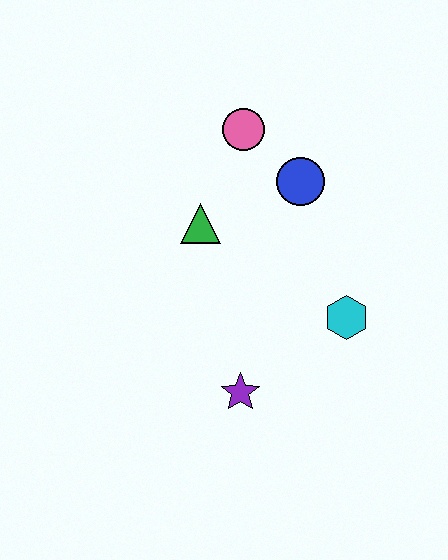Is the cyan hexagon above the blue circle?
No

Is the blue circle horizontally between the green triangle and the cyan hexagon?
Yes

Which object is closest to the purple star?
The cyan hexagon is closest to the purple star.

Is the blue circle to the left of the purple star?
No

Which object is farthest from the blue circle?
The purple star is farthest from the blue circle.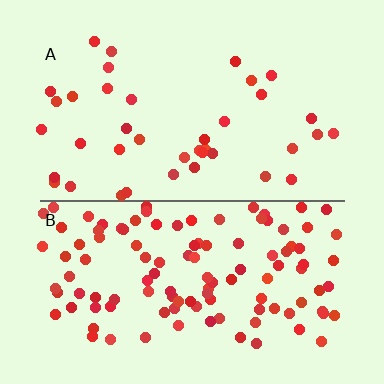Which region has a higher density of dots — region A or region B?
B (the bottom).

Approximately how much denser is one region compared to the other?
Approximately 2.9× — region B over region A.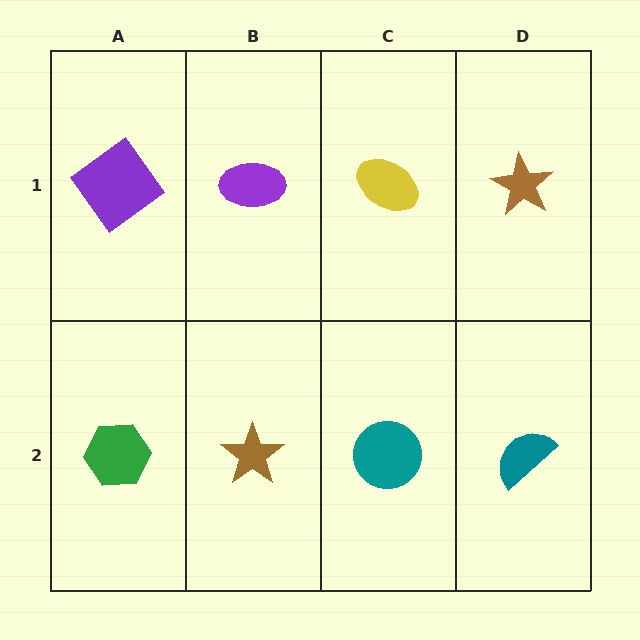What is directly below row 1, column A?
A green hexagon.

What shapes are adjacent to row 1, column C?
A teal circle (row 2, column C), a purple ellipse (row 1, column B), a brown star (row 1, column D).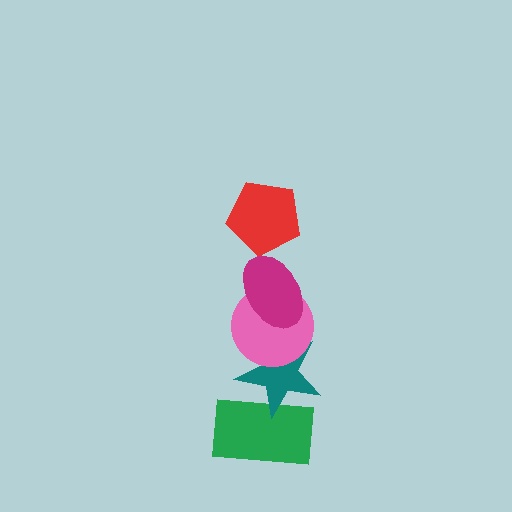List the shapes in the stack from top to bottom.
From top to bottom: the red pentagon, the magenta ellipse, the pink circle, the teal star, the green rectangle.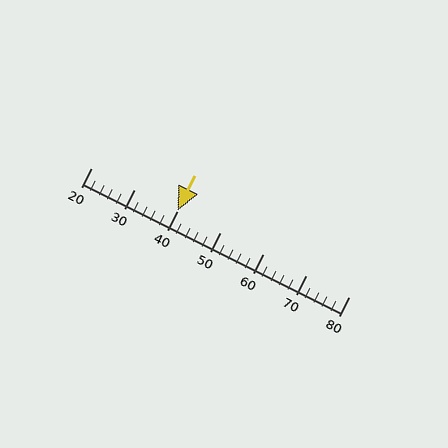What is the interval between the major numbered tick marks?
The major tick marks are spaced 10 units apart.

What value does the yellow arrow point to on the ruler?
The yellow arrow points to approximately 40.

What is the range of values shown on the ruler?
The ruler shows values from 20 to 80.